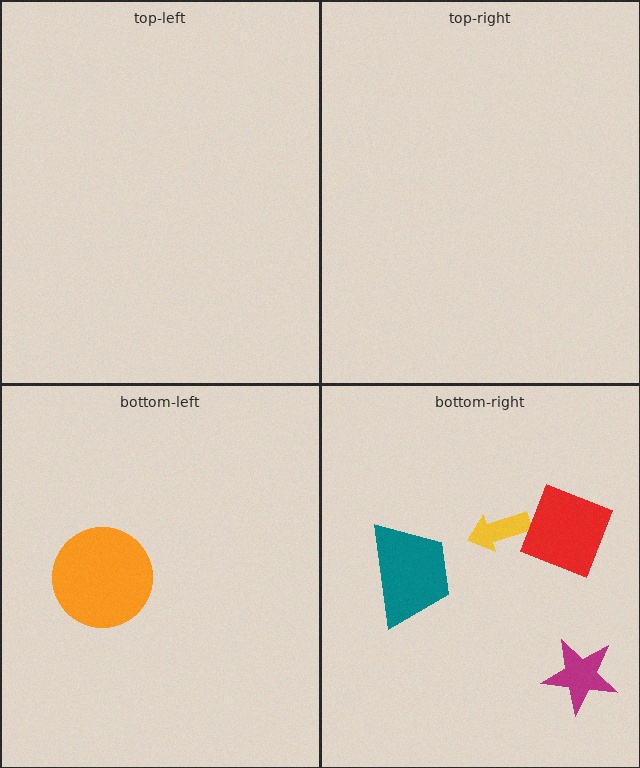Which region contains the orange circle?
The bottom-left region.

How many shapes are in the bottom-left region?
1.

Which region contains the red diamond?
The bottom-right region.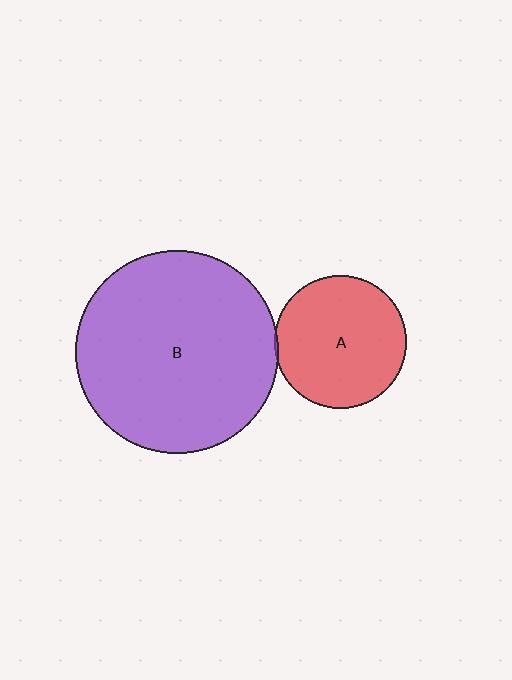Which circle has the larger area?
Circle B (purple).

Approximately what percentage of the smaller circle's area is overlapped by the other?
Approximately 5%.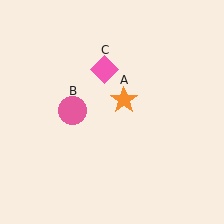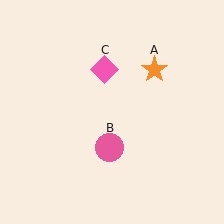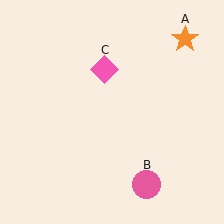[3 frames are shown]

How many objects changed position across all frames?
2 objects changed position: orange star (object A), pink circle (object B).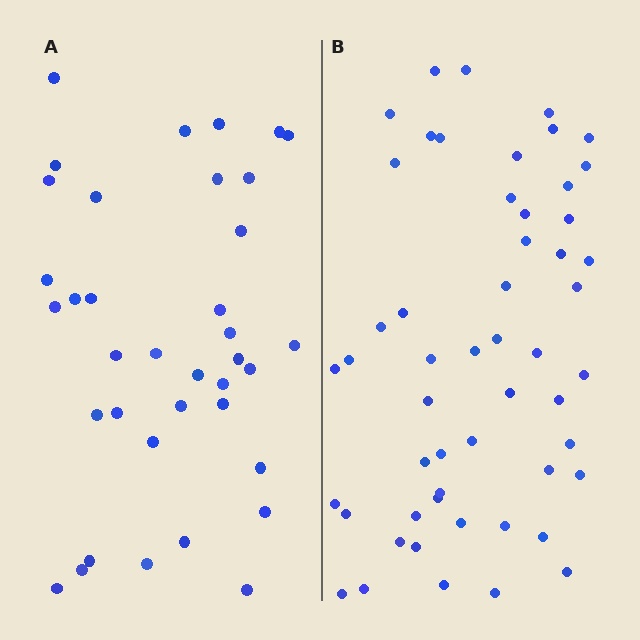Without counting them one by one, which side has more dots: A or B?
Region B (the right region) has more dots.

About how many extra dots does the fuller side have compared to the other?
Region B has approximately 15 more dots than region A.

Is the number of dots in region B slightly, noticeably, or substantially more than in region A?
Region B has noticeably more, but not dramatically so. The ratio is roughly 1.4 to 1.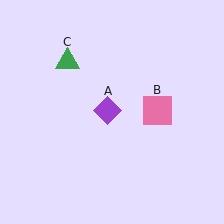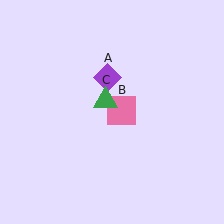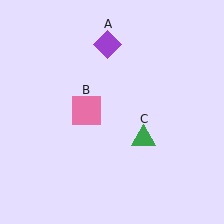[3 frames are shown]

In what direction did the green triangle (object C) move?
The green triangle (object C) moved down and to the right.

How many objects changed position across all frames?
3 objects changed position: purple diamond (object A), pink square (object B), green triangle (object C).